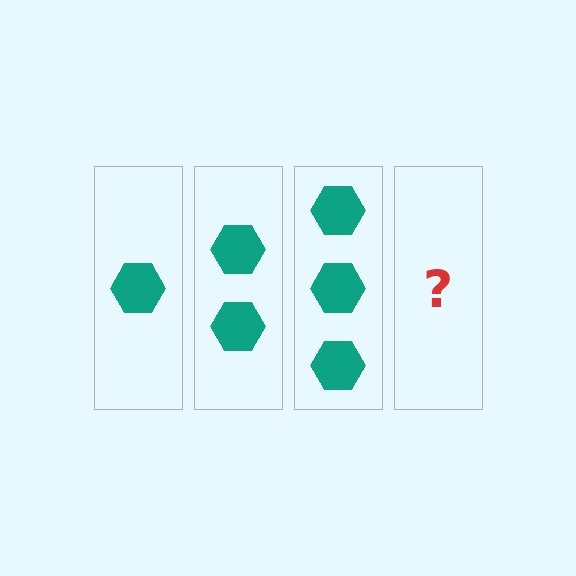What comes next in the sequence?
The next element should be 4 hexagons.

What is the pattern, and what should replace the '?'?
The pattern is that each step adds one more hexagon. The '?' should be 4 hexagons.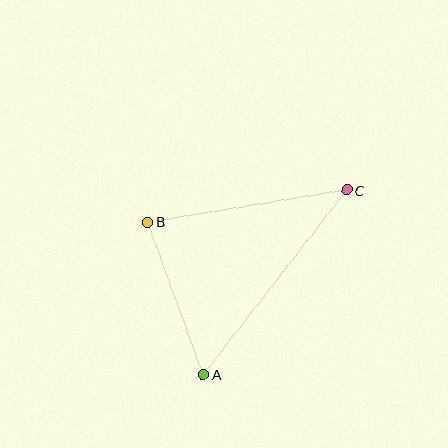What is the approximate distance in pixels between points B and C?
The distance between B and C is approximately 202 pixels.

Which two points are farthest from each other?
Points A and C are farthest from each other.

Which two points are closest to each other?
Points A and B are closest to each other.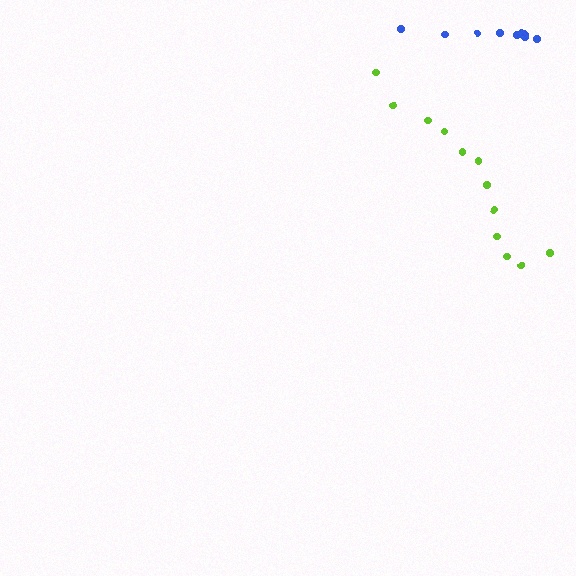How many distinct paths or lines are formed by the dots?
There are 2 distinct paths.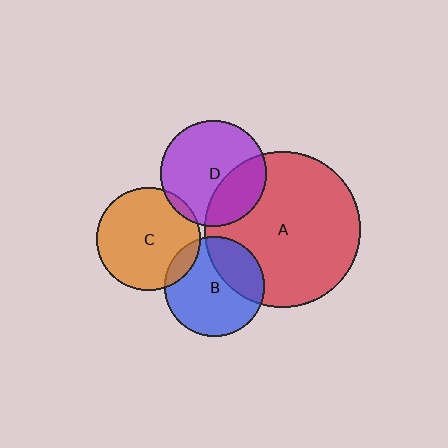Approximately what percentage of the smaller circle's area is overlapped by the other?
Approximately 30%.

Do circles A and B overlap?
Yes.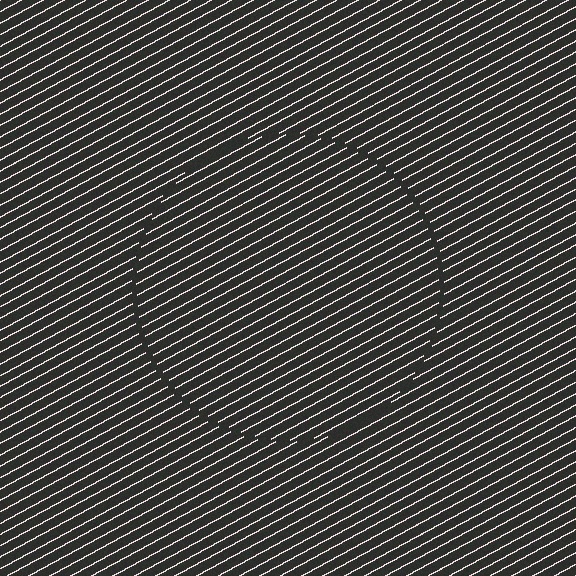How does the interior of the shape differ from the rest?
The interior of the shape contains the same grating, shifted by half a period — the contour is defined by the phase discontinuity where line-ends from the inner and outer gratings abut.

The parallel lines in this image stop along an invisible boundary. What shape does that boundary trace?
An illusory circle. The interior of the shape contains the same grating, shifted by half a period — the contour is defined by the phase discontinuity where line-ends from the inner and outer gratings abut.